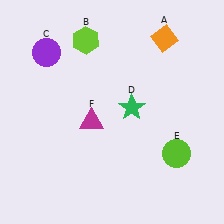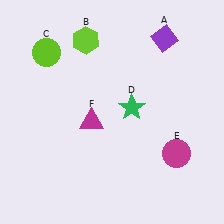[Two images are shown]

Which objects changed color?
A changed from orange to purple. C changed from purple to lime. E changed from lime to magenta.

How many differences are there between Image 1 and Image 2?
There are 3 differences between the two images.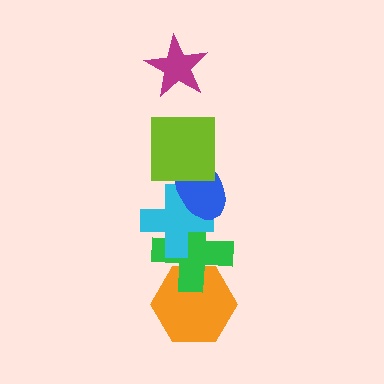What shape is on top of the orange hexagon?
The green cross is on top of the orange hexagon.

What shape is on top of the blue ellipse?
The lime square is on top of the blue ellipse.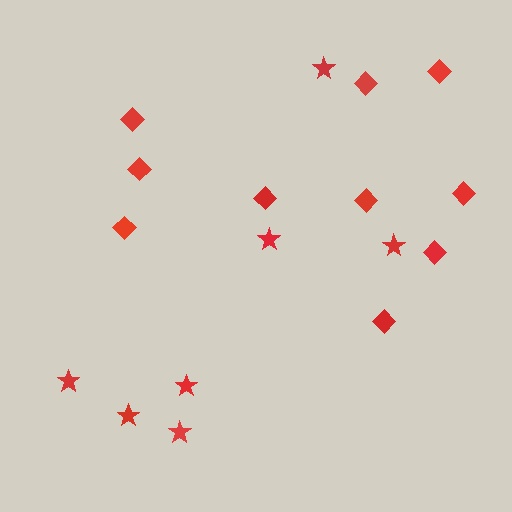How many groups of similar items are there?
There are 2 groups: one group of stars (7) and one group of diamonds (10).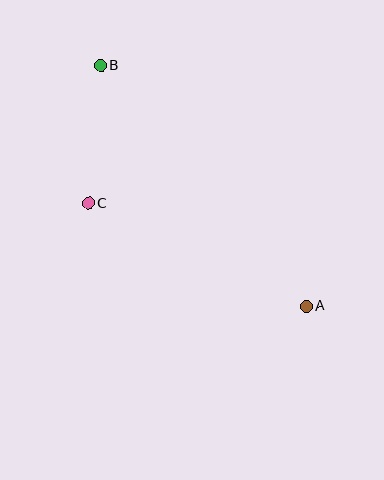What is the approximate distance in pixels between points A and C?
The distance between A and C is approximately 241 pixels.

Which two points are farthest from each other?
Points A and B are farthest from each other.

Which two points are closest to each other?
Points B and C are closest to each other.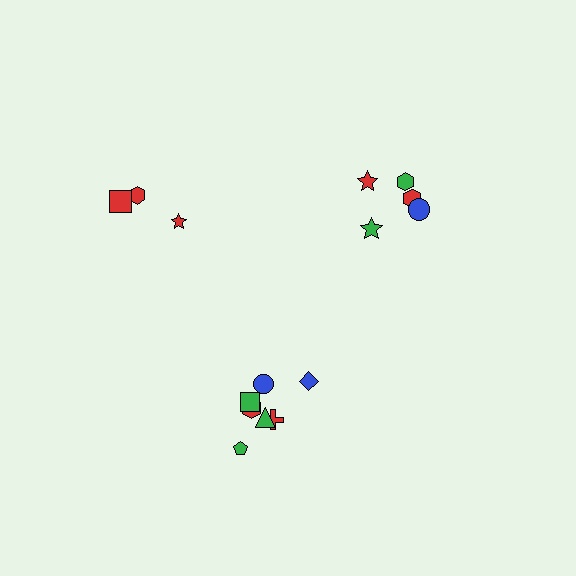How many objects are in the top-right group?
There are 5 objects.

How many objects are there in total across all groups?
There are 15 objects.